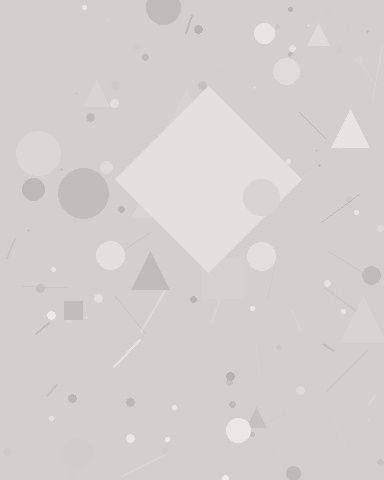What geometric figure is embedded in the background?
A diamond is embedded in the background.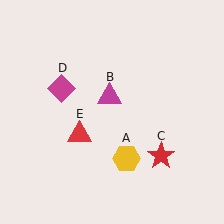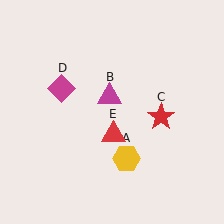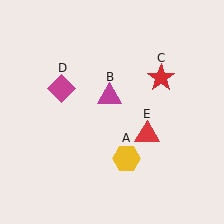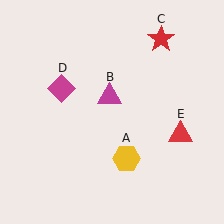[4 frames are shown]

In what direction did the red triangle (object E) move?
The red triangle (object E) moved right.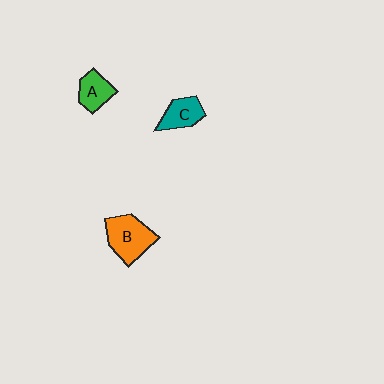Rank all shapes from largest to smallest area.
From largest to smallest: B (orange), C (teal), A (green).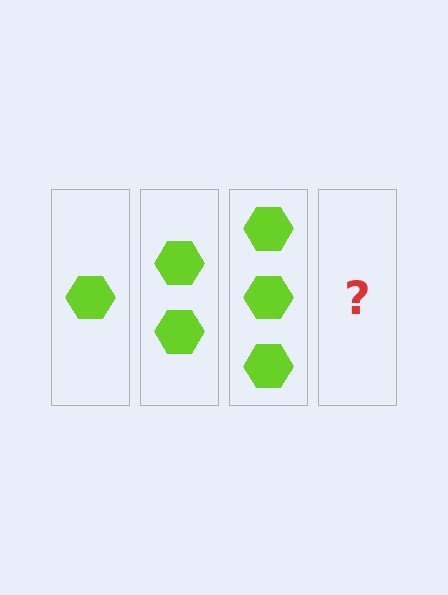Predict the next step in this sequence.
The next step is 4 hexagons.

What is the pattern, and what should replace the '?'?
The pattern is that each step adds one more hexagon. The '?' should be 4 hexagons.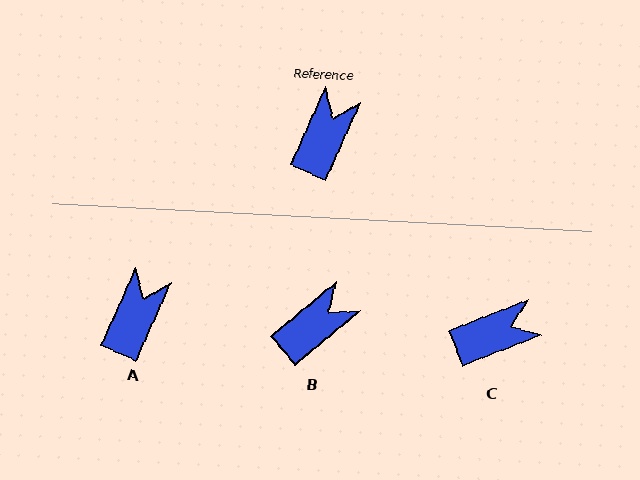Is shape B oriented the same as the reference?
No, it is off by about 26 degrees.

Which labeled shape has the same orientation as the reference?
A.